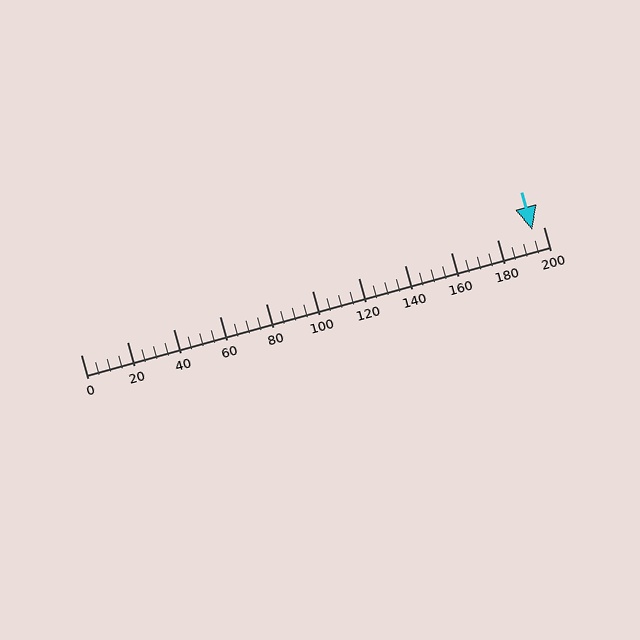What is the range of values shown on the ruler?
The ruler shows values from 0 to 200.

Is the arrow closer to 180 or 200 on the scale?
The arrow is closer to 200.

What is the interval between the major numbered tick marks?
The major tick marks are spaced 20 units apart.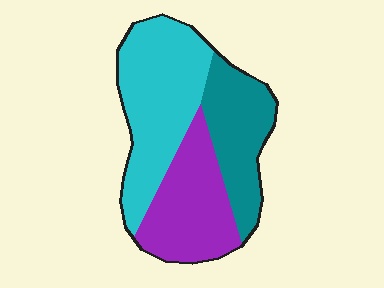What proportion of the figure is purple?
Purple covers 31% of the figure.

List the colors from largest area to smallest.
From largest to smallest: cyan, purple, teal.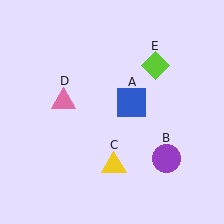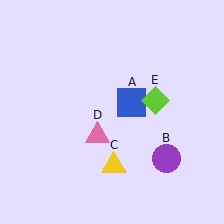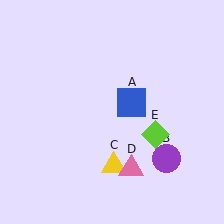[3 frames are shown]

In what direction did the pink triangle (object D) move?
The pink triangle (object D) moved down and to the right.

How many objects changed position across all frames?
2 objects changed position: pink triangle (object D), lime diamond (object E).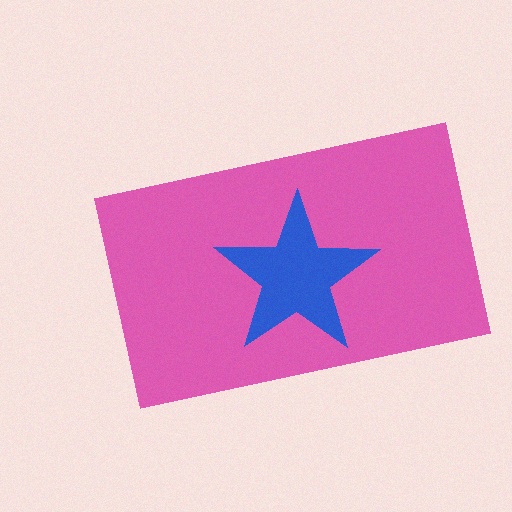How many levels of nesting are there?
2.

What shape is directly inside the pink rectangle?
The blue star.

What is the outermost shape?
The pink rectangle.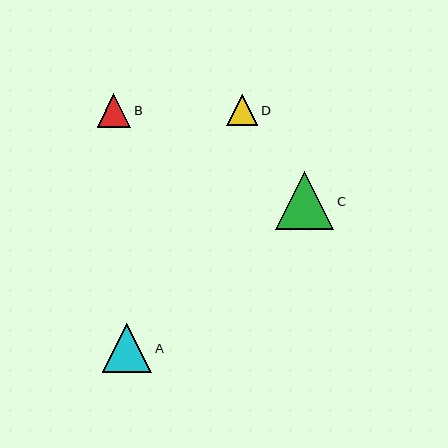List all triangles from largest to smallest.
From largest to smallest: C, A, B, D.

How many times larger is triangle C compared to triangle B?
Triangle C is approximately 1.7 times the size of triangle B.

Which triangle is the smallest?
Triangle D is the smallest with a size of approximately 31 pixels.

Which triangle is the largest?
Triangle C is the largest with a size of approximately 58 pixels.